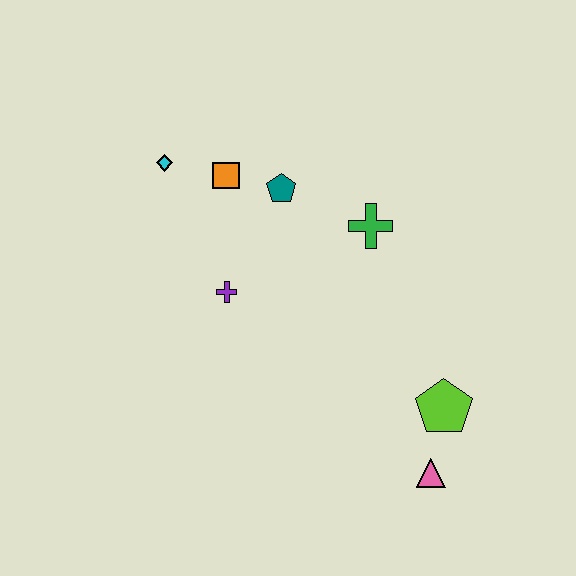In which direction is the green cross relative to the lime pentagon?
The green cross is above the lime pentagon.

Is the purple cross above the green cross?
No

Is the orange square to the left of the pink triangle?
Yes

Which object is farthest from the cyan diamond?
The pink triangle is farthest from the cyan diamond.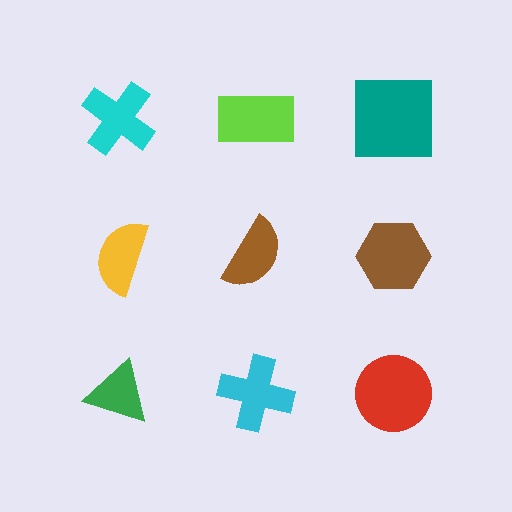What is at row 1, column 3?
A teal square.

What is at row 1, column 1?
A cyan cross.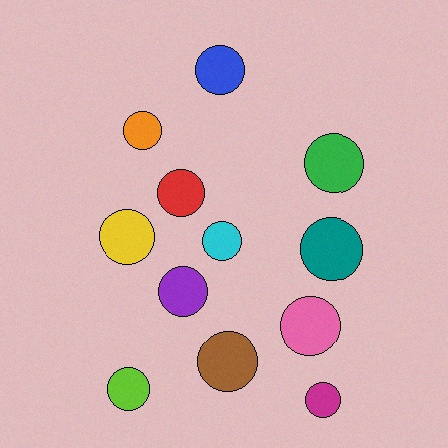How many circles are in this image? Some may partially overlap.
There are 12 circles.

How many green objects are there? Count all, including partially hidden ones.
There is 1 green object.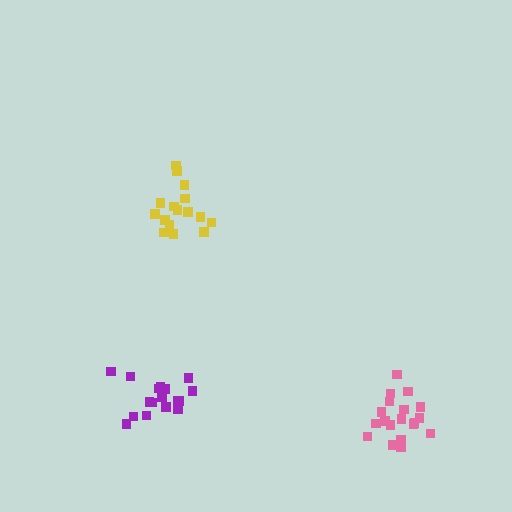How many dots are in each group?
Group 1: 17 dots, Group 2: 19 dots, Group 3: 16 dots (52 total).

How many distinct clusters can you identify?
There are 3 distinct clusters.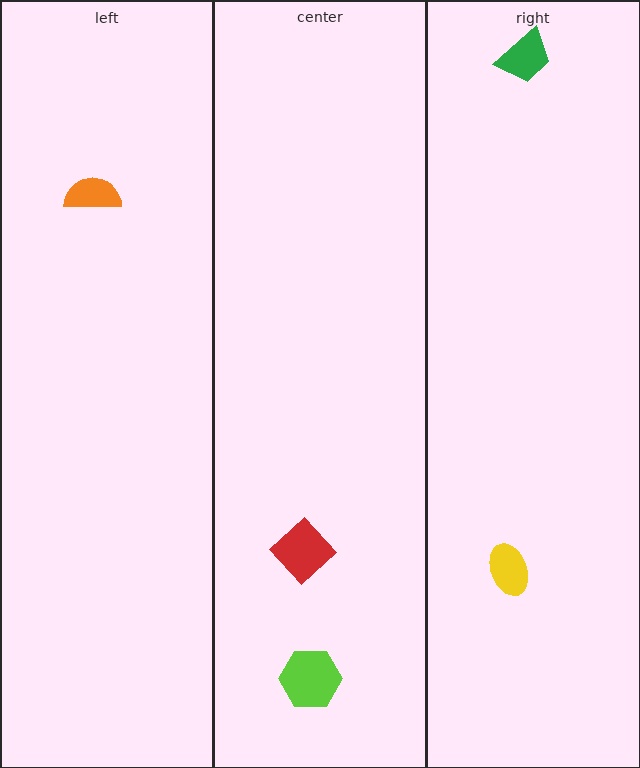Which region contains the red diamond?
The center region.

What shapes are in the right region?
The green trapezoid, the yellow ellipse.